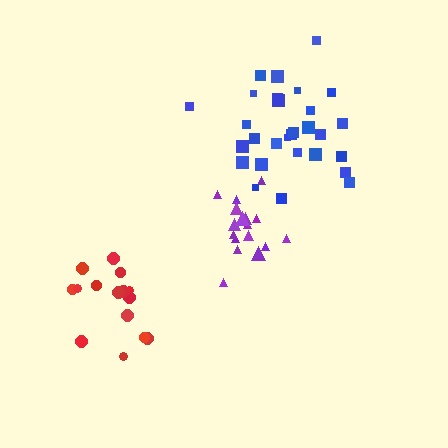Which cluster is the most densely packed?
Purple.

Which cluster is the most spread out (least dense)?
Blue.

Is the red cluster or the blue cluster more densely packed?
Red.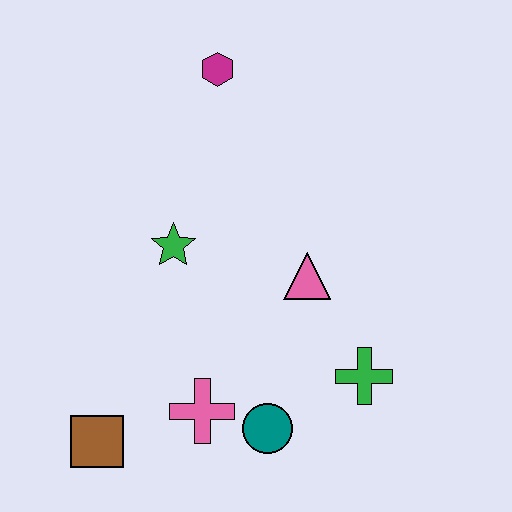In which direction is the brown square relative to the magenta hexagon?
The brown square is below the magenta hexagon.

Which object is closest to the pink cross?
The teal circle is closest to the pink cross.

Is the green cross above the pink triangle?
No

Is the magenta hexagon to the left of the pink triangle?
Yes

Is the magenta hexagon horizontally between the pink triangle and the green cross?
No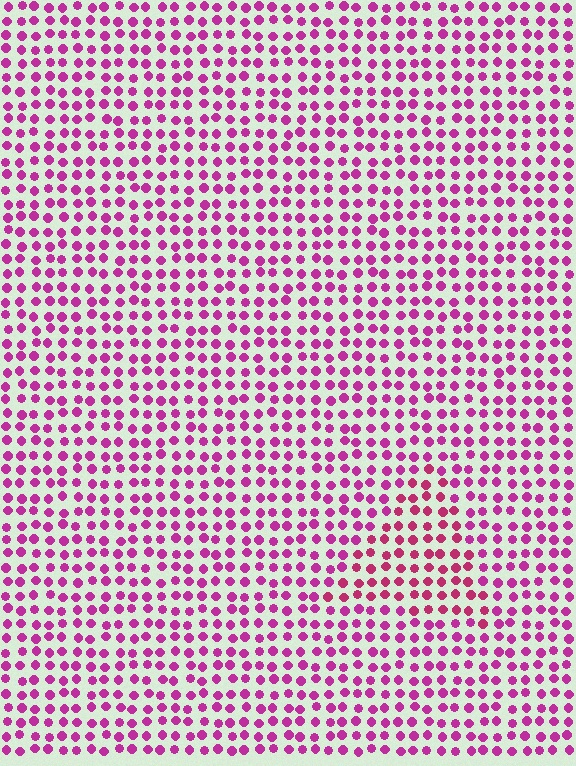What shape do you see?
I see a triangle.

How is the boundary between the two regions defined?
The boundary is defined purely by a slight shift in hue (about 20 degrees). Spacing, size, and orientation are identical on both sides.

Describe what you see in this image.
The image is filled with small magenta elements in a uniform arrangement. A triangle-shaped region is visible where the elements are tinted to a slightly different hue, forming a subtle color boundary.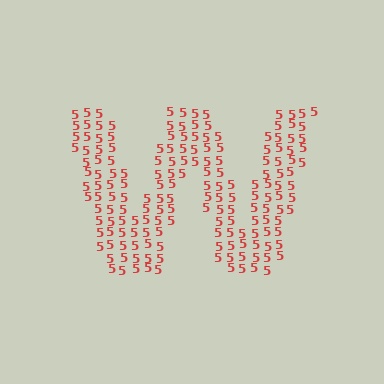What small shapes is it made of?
It is made of small digit 5's.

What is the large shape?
The large shape is the letter W.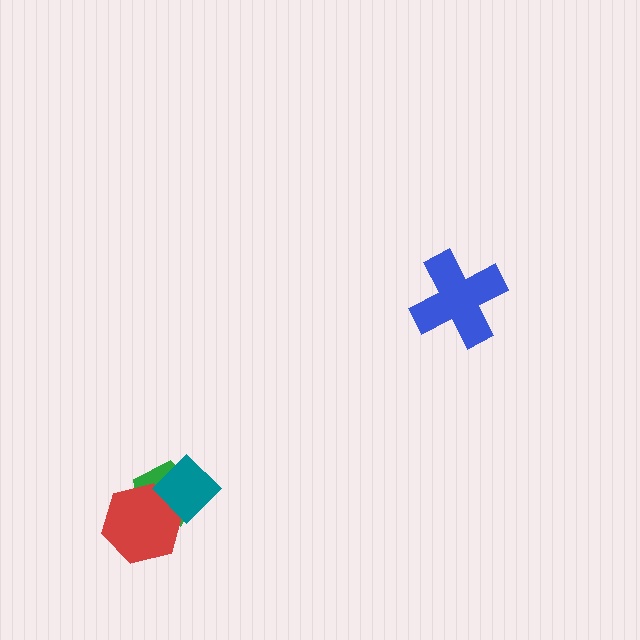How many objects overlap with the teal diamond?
2 objects overlap with the teal diamond.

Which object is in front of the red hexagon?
The teal diamond is in front of the red hexagon.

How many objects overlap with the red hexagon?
2 objects overlap with the red hexagon.